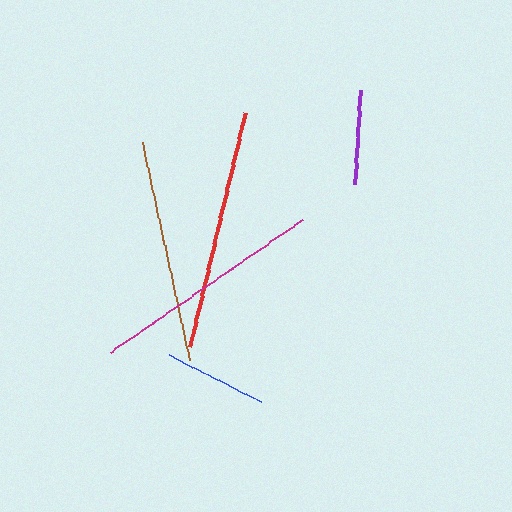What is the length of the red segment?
The red segment is approximately 240 pixels long.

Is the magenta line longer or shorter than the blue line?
The magenta line is longer than the blue line.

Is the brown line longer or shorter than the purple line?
The brown line is longer than the purple line.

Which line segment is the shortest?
The purple line is the shortest at approximately 94 pixels.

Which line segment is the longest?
The red line is the longest at approximately 240 pixels.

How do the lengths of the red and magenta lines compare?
The red and magenta lines are approximately the same length.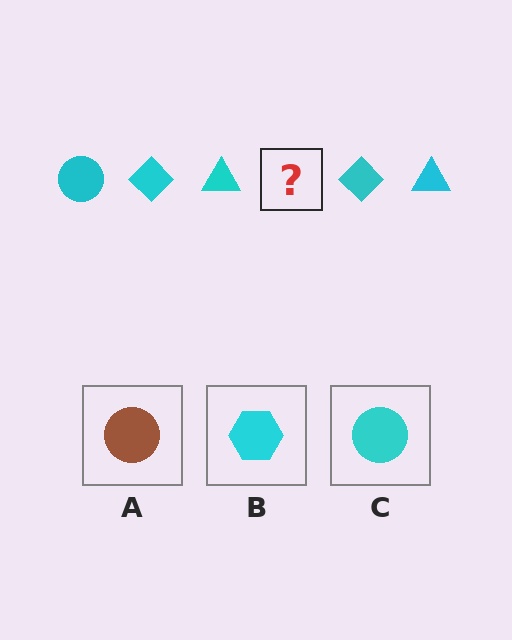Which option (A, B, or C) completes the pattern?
C.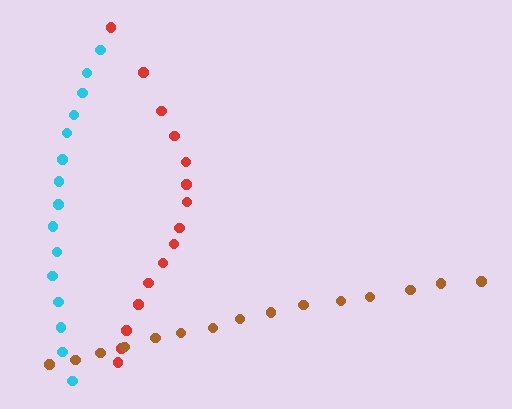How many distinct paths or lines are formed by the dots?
There are 3 distinct paths.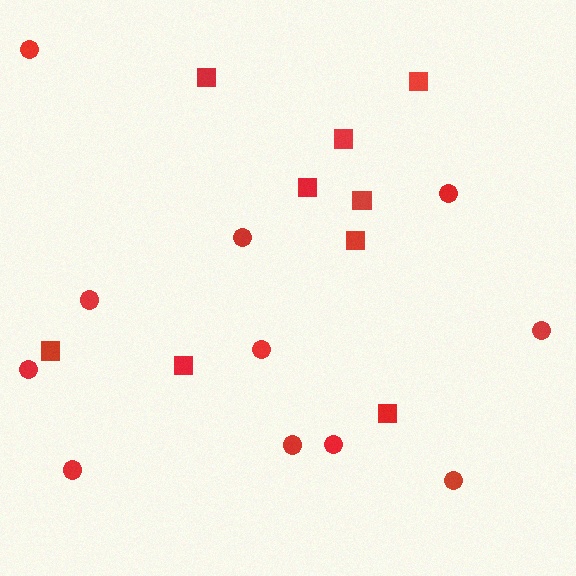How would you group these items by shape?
There are 2 groups: one group of squares (9) and one group of circles (11).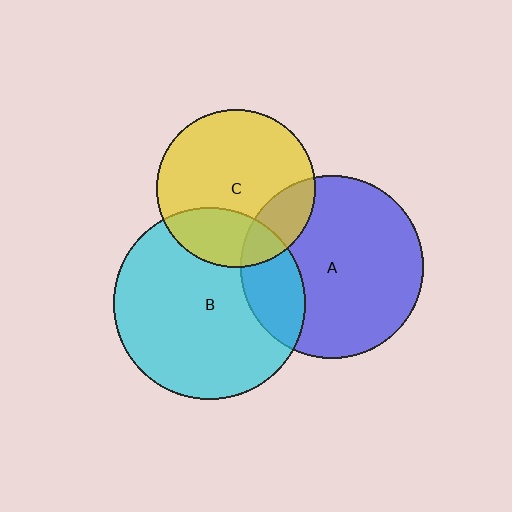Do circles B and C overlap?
Yes.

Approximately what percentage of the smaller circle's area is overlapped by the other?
Approximately 25%.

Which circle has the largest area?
Circle B (cyan).